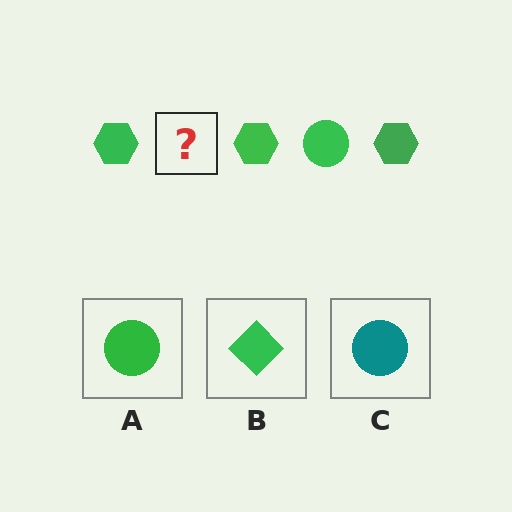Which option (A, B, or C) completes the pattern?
A.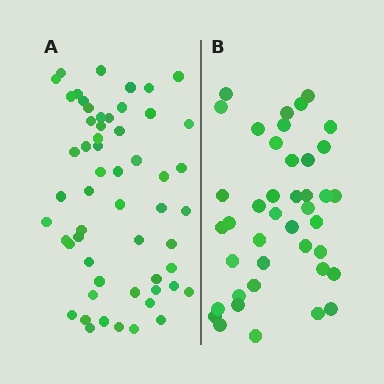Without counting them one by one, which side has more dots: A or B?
Region A (the left region) has more dots.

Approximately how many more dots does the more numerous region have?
Region A has approximately 15 more dots than region B.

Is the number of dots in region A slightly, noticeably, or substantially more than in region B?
Region A has noticeably more, but not dramatically so. The ratio is roughly 1.4 to 1.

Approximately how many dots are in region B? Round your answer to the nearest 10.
About 40 dots. (The exact count is 41, which rounds to 40.)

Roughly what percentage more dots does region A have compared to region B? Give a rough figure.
About 35% more.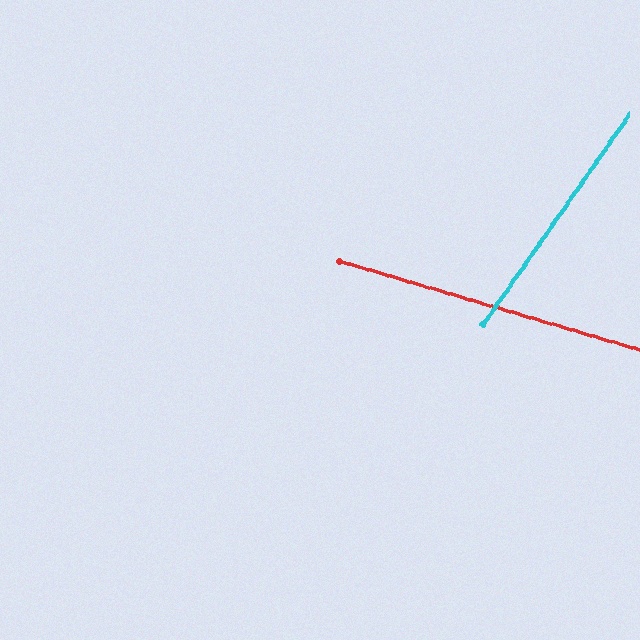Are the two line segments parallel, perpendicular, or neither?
Neither parallel nor perpendicular — they differ by about 72°.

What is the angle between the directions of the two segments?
Approximately 72 degrees.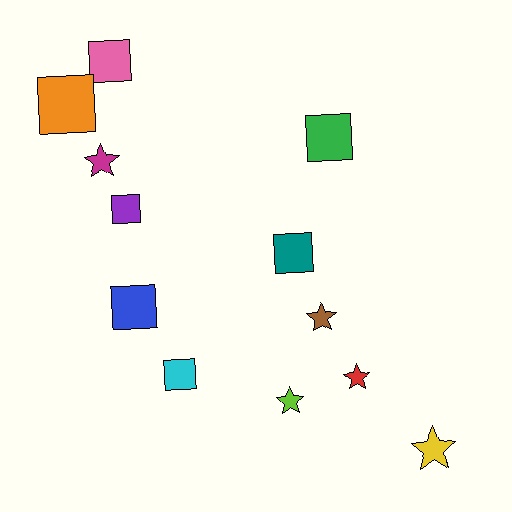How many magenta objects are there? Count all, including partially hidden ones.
There is 1 magenta object.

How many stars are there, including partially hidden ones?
There are 5 stars.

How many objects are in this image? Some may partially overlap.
There are 12 objects.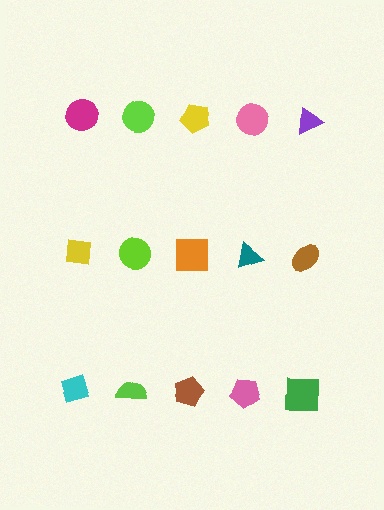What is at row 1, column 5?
A purple triangle.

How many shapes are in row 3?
5 shapes.